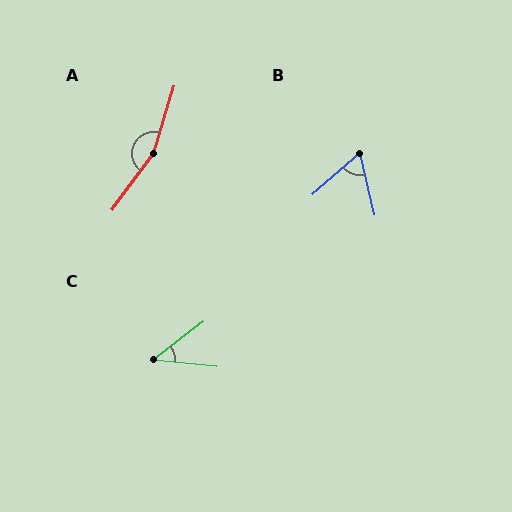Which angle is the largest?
A, at approximately 161 degrees.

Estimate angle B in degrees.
Approximately 63 degrees.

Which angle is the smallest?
C, at approximately 44 degrees.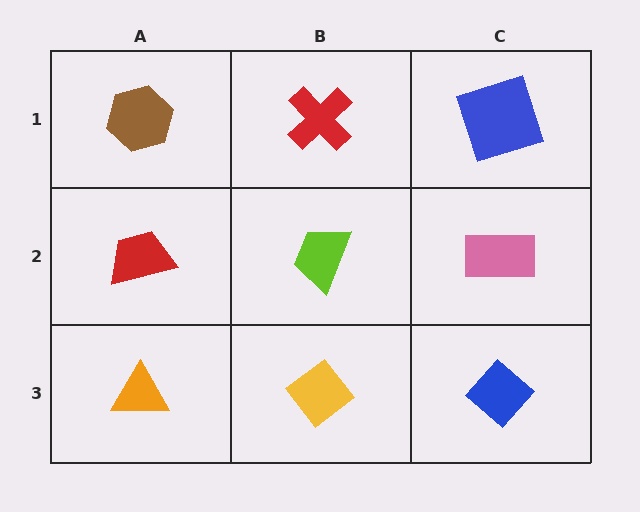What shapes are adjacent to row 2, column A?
A brown hexagon (row 1, column A), an orange triangle (row 3, column A), a lime trapezoid (row 2, column B).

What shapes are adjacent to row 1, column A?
A red trapezoid (row 2, column A), a red cross (row 1, column B).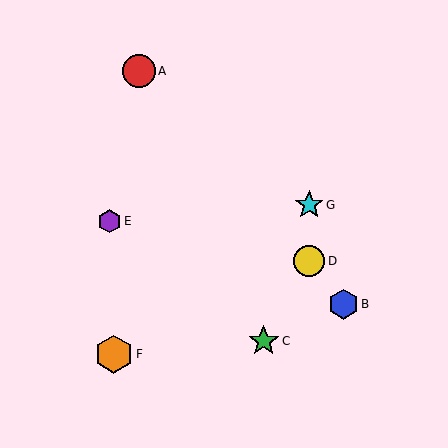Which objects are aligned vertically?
Objects D, G are aligned vertically.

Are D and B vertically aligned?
No, D is at x≈309 and B is at x≈343.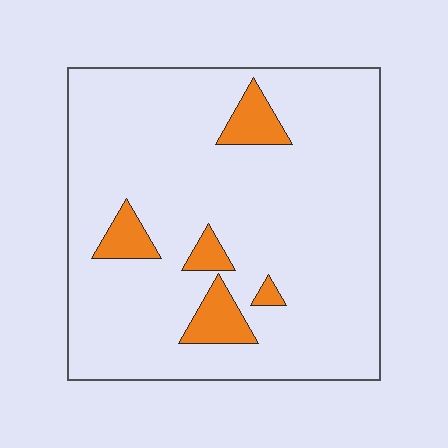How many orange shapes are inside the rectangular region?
5.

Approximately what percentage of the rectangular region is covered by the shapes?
Approximately 10%.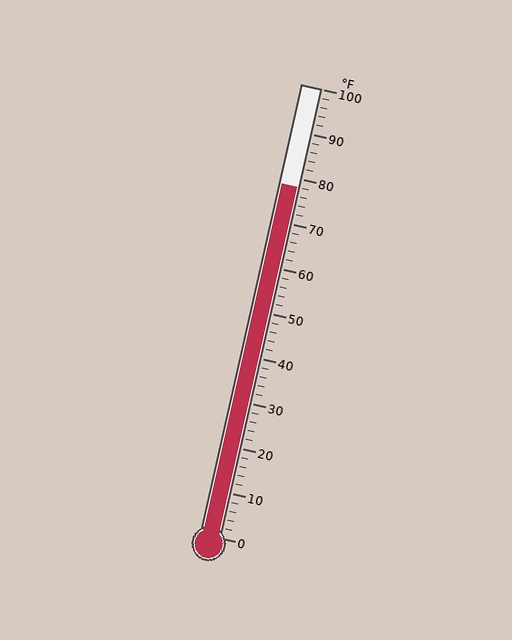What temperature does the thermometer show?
The thermometer shows approximately 78°F.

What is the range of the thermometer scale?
The thermometer scale ranges from 0°F to 100°F.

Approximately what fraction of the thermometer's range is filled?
The thermometer is filled to approximately 80% of its range.